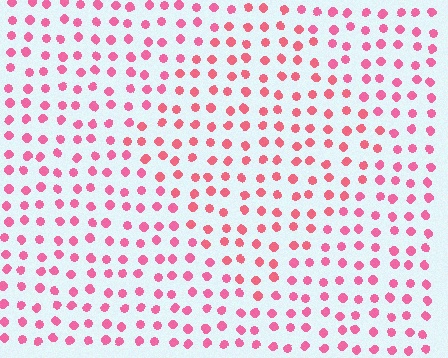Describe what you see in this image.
The image is filled with small pink elements in a uniform arrangement. A diamond-shaped region is visible where the elements are tinted to a slightly different hue, forming a subtle color boundary.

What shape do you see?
I see a diamond.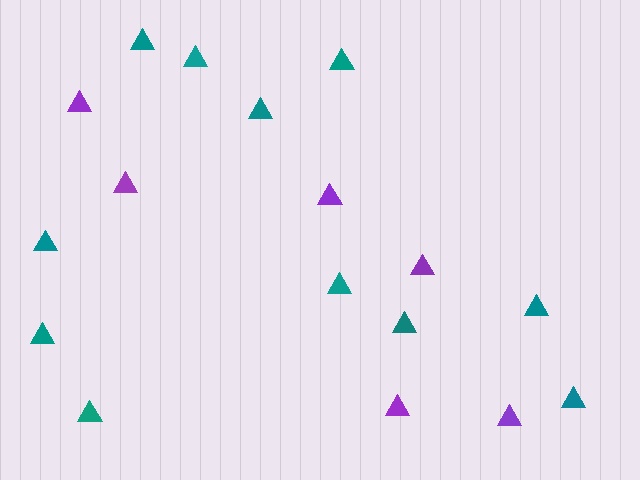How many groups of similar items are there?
There are 2 groups: one group of purple triangles (6) and one group of teal triangles (11).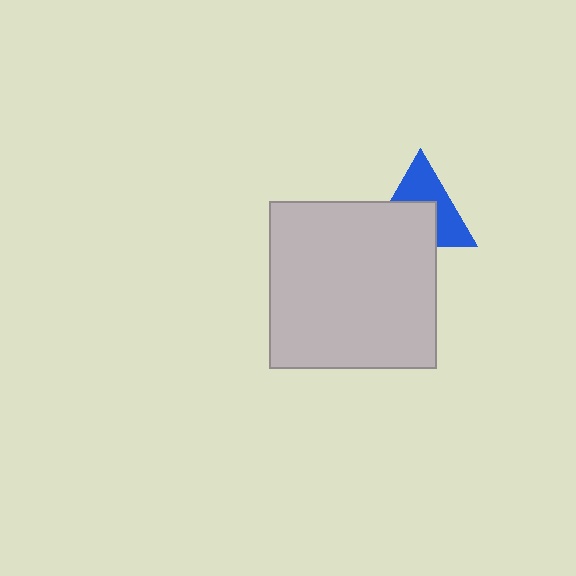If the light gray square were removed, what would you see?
You would see the complete blue triangle.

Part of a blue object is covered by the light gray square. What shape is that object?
It is a triangle.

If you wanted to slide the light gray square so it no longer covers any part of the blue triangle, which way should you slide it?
Slide it down — that is the most direct way to separate the two shapes.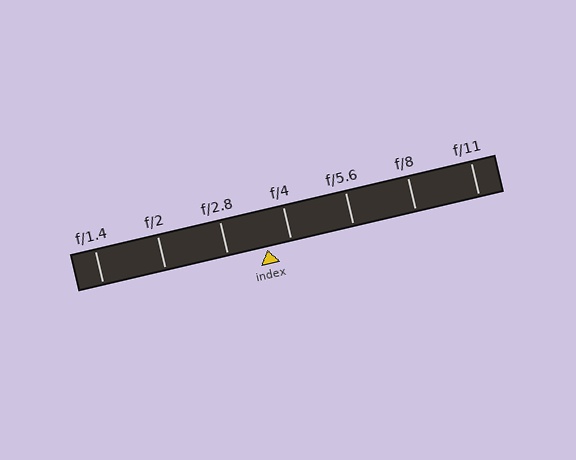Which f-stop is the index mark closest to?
The index mark is closest to f/4.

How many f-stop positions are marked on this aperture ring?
There are 7 f-stop positions marked.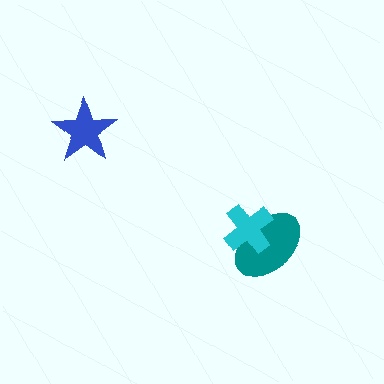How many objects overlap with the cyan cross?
1 object overlaps with the cyan cross.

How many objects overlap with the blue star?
0 objects overlap with the blue star.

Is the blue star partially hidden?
No, no other shape covers it.